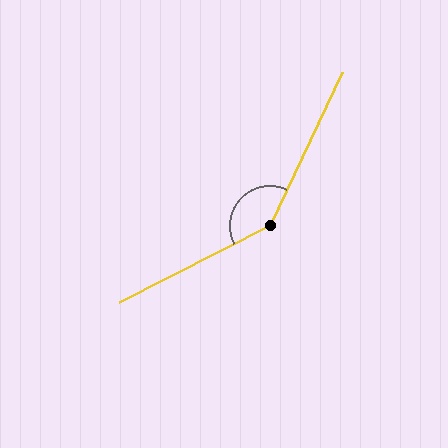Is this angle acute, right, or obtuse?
It is obtuse.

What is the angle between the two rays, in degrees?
Approximately 142 degrees.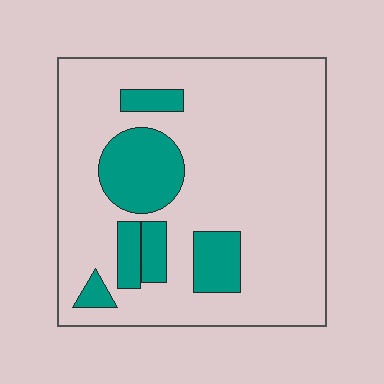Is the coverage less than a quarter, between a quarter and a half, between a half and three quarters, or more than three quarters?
Less than a quarter.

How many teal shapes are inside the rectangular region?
6.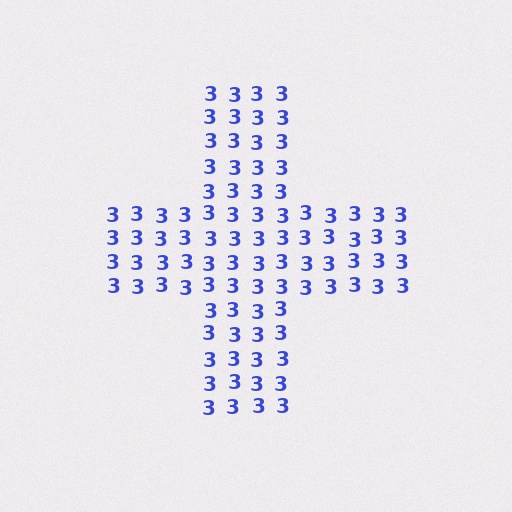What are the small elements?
The small elements are digit 3's.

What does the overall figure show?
The overall figure shows a cross.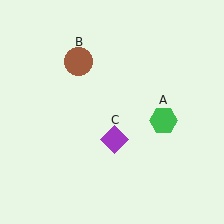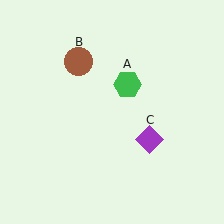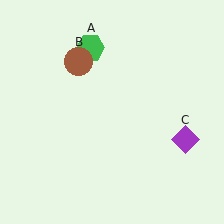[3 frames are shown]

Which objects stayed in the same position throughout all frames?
Brown circle (object B) remained stationary.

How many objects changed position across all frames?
2 objects changed position: green hexagon (object A), purple diamond (object C).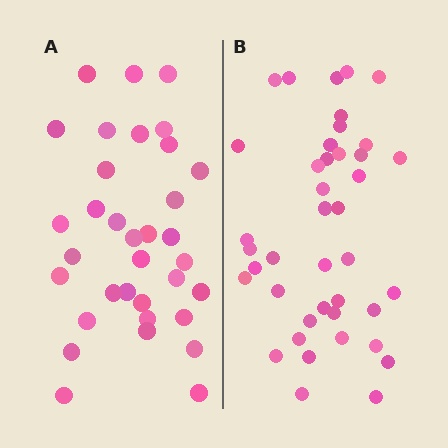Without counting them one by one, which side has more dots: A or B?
Region B (the right region) has more dots.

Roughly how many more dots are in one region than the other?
Region B has roughly 8 or so more dots than region A.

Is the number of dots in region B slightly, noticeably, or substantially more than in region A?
Region B has only slightly more — the two regions are fairly close. The ratio is roughly 1.2 to 1.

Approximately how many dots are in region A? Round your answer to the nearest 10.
About 30 dots. (The exact count is 34, which rounds to 30.)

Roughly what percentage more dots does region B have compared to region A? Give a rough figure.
About 20% more.